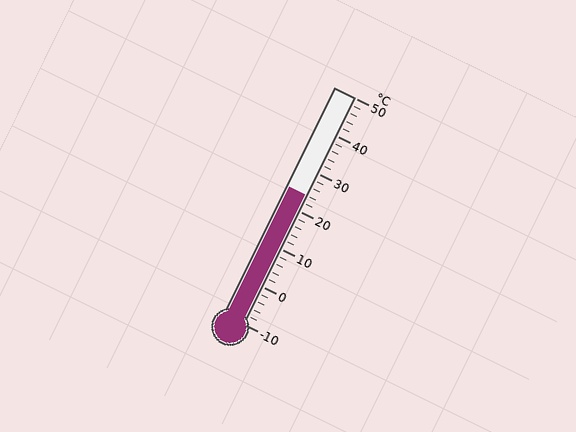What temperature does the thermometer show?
The thermometer shows approximately 24°C.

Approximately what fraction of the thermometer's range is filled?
The thermometer is filled to approximately 55% of its range.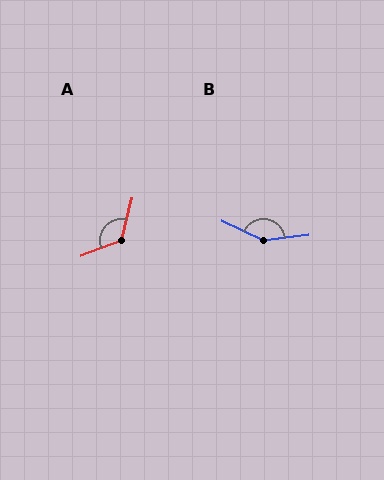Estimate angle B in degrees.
Approximately 148 degrees.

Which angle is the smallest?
A, at approximately 125 degrees.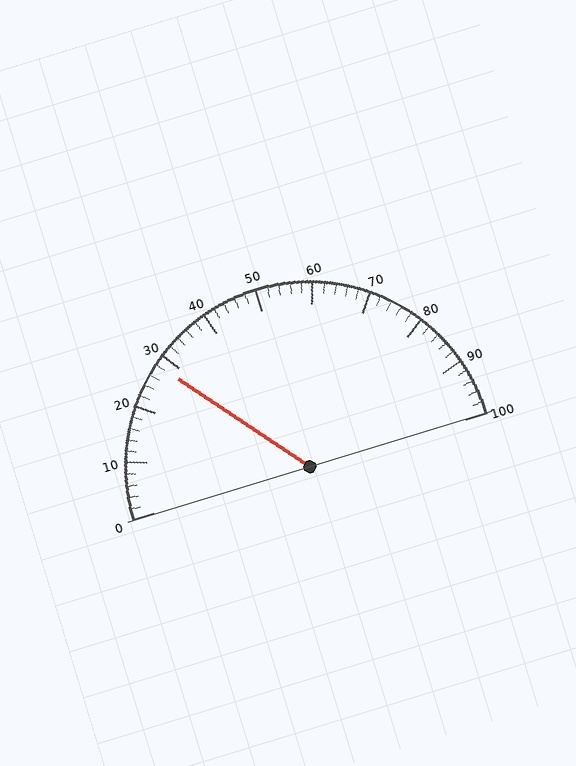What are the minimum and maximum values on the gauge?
The gauge ranges from 0 to 100.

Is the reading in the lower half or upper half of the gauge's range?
The reading is in the lower half of the range (0 to 100).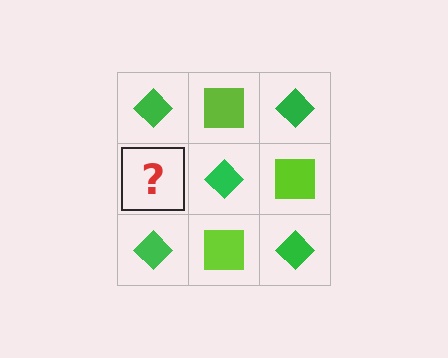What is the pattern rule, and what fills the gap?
The rule is that it alternates green diamond and lime square in a checkerboard pattern. The gap should be filled with a lime square.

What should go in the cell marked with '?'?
The missing cell should contain a lime square.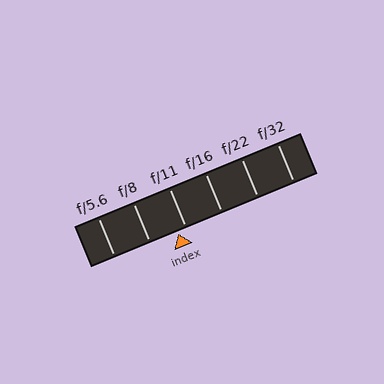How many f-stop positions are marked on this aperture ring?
There are 6 f-stop positions marked.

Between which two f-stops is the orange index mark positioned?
The index mark is between f/8 and f/11.